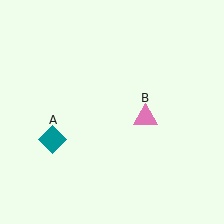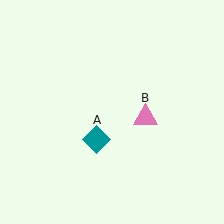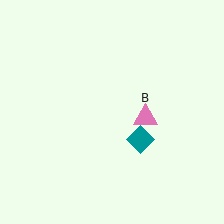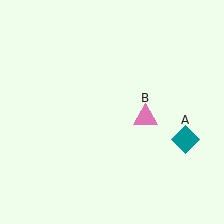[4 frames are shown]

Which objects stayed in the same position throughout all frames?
Pink triangle (object B) remained stationary.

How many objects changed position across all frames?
1 object changed position: teal diamond (object A).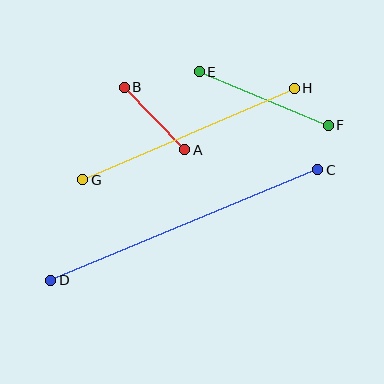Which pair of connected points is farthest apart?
Points C and D are farthest apart.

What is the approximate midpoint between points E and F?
The midpoint is at approximately (264, 99) pixels.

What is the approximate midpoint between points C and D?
The midpoint is at approximately (184, 225) pixels.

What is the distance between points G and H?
The distance is approximately 231 pixels.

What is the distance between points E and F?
The distance is approximately 139 pixels.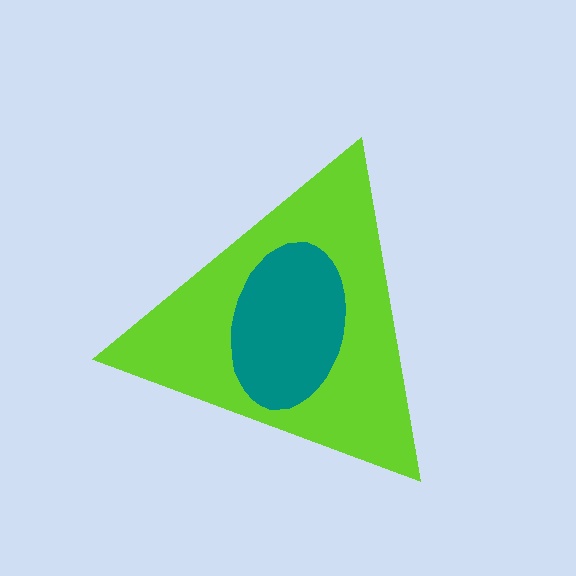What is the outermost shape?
The lime triangle.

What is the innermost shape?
The teal ellipse.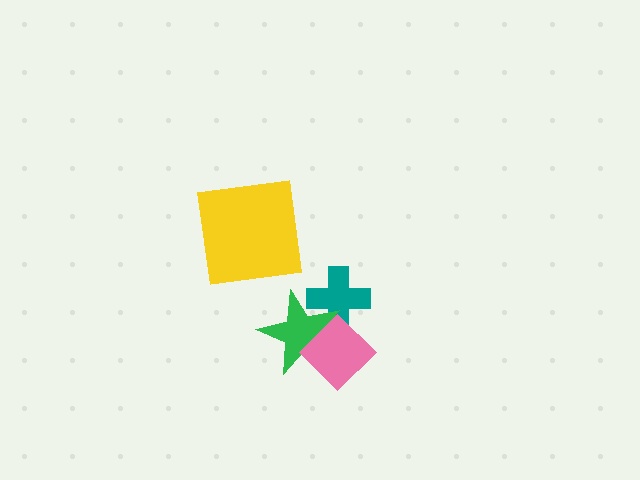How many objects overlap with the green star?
2 objects overlap with the green star.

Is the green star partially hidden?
Yes, it is partially covered by another shape.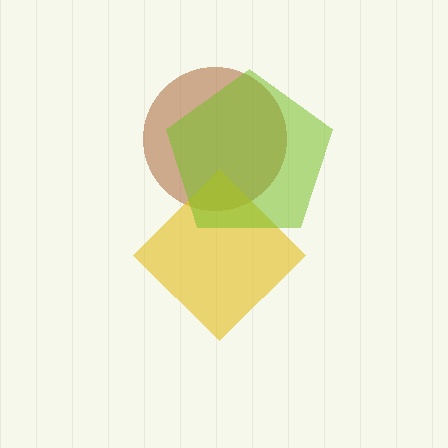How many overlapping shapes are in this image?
There are 3 overlapping shapes in the image.